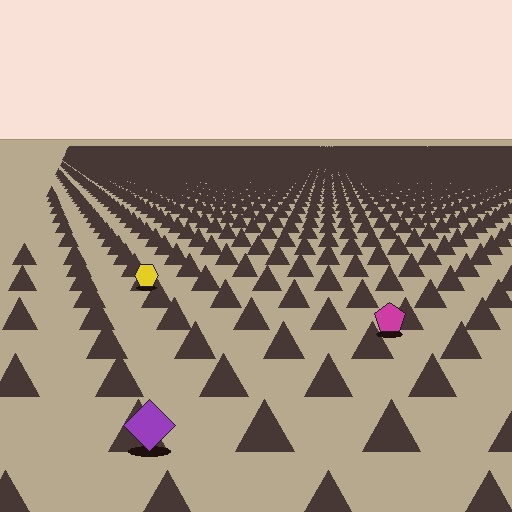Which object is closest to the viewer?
The purple diamond is closest. The texture marks near it are larger and more spread out.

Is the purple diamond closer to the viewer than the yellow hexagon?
Yes. The purple diamond is closer — you can tell from the texture gradient: the ground texture is coarser near it.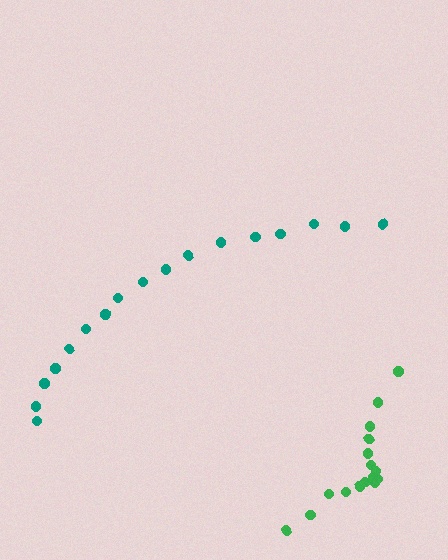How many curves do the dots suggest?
There are 2 distinct paths.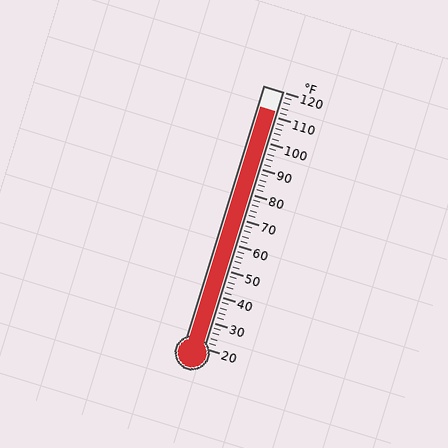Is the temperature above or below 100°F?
The temperature is above 100°F.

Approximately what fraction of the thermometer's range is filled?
The thermometer is filled to approximately 90% of its range.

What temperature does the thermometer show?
The thermometer shows approximately 112°F.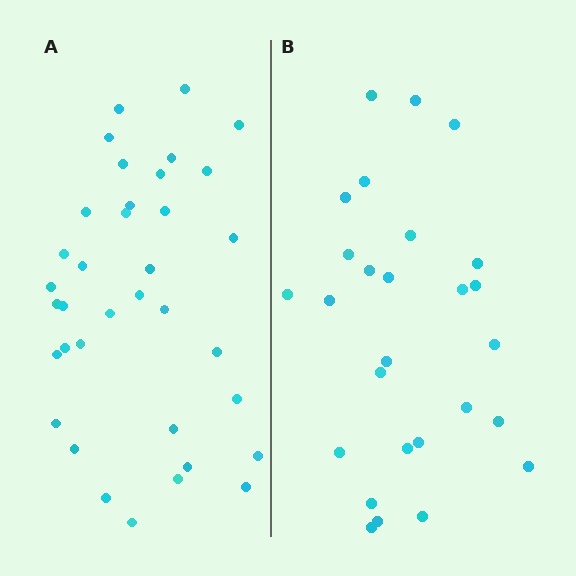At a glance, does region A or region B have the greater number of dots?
Region A (the left region) has more dots.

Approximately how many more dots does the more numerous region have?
Region A has roughly 8 or so more dots than region B.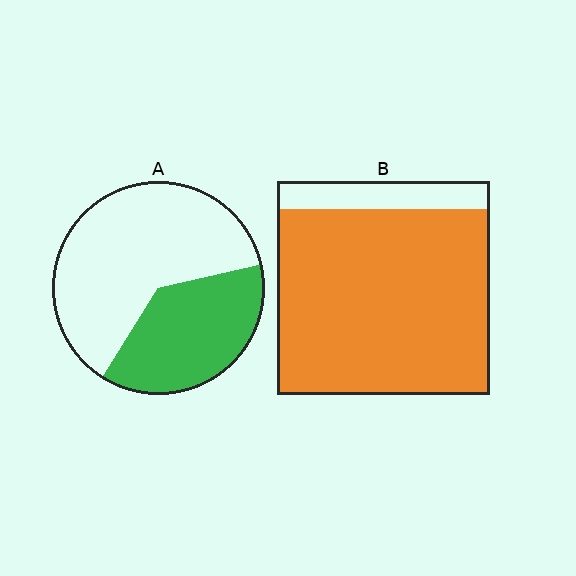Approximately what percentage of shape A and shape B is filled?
A is approximately 40% and B is approximately 85%.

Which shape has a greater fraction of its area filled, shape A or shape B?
Shape B.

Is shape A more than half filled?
No.